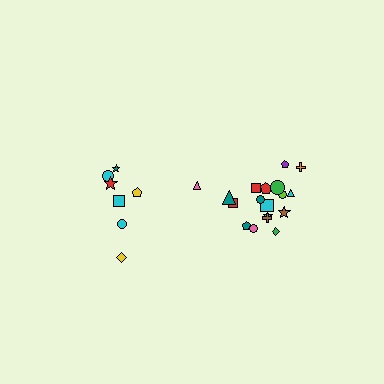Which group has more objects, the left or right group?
The right group.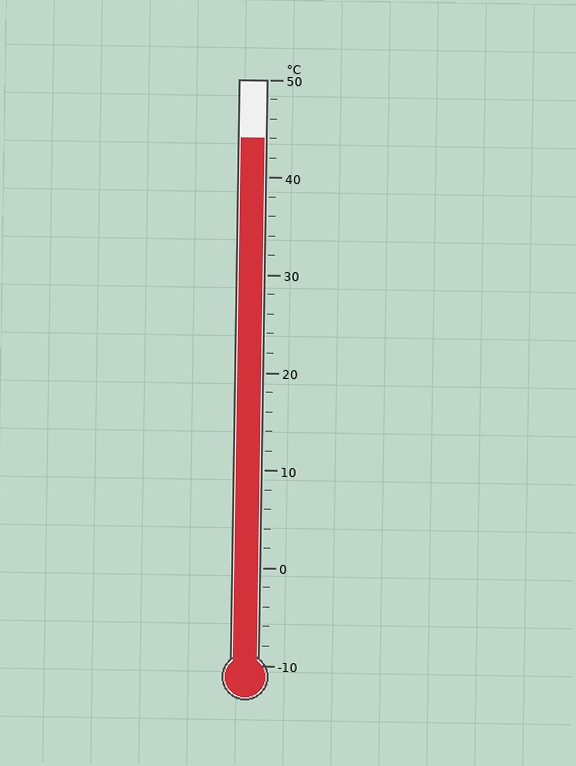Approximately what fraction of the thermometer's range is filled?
The thermometer is filled to approximately 90% of its range.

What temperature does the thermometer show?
The thermometer shows approximately 44°C.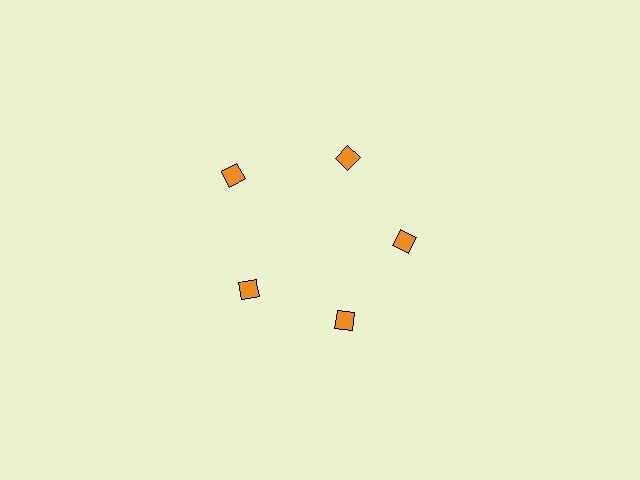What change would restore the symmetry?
The symmetry would be restored by moving it inward, back onto the ring so that all 5 diamonds sit at equal angles and equal distance from the center.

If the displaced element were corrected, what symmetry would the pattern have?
It would have 5-fold rotational symmetry — the pattern would map onto itself every 72 degrees.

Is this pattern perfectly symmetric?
No. The 5 orange diamonds are arranged in a ring, but one element near the 10 o'clock position is pushed outward from the center, breaking the 5-fold rotational symmetry.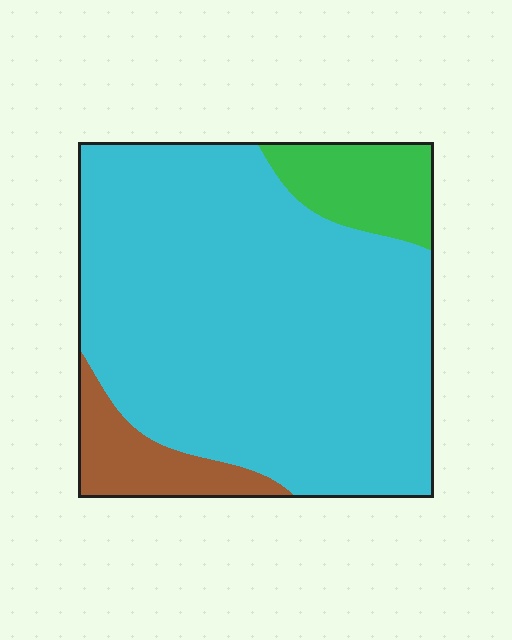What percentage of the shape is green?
Green takes up about one tenth (1/10) of the shape.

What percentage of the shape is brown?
Brown takes up less than a sixth of the shape.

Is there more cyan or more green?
Cyan.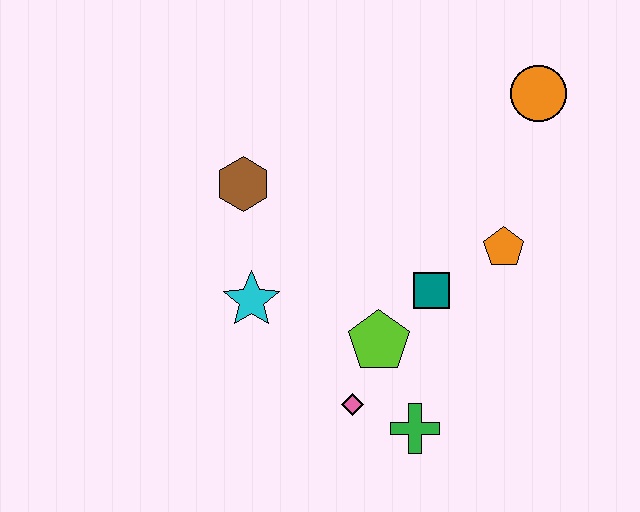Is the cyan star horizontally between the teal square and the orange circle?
No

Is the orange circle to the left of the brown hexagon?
No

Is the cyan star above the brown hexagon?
No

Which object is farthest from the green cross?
The orange circle is farthest from the green cross.